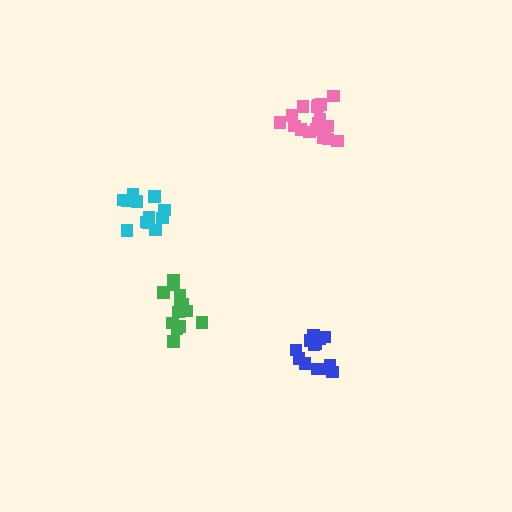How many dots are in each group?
Group 1: 14 dots, Group 2: 18 dots, Group 3: 12 dots, Group 4: 13 dots (57 total).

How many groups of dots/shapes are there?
There are 4 groups.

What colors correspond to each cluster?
The clusters are colored: blue, pink, cyan, green.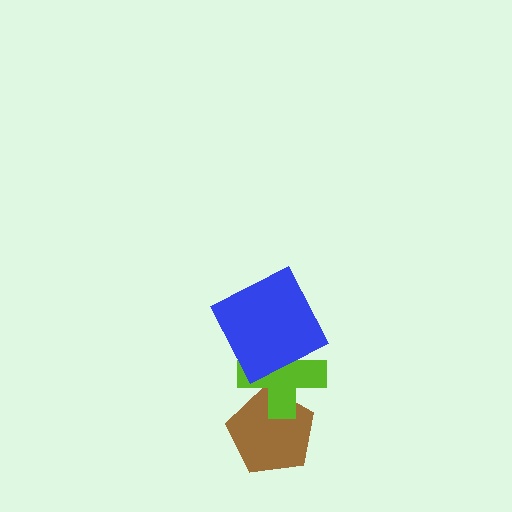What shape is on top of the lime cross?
The blue square is on top of the lime cross.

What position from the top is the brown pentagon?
The brown pentagon is 3rd from the top.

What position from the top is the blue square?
The blue square is 1st from the top.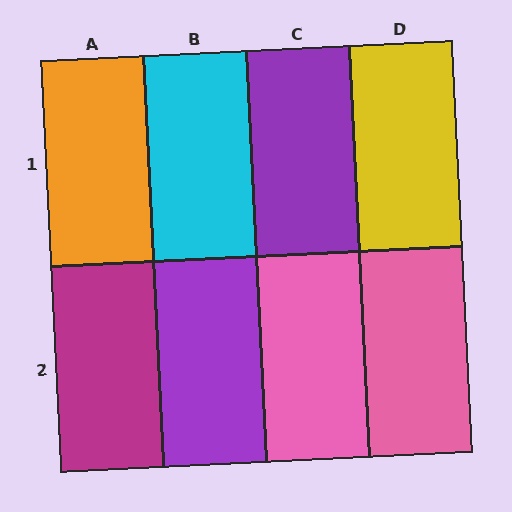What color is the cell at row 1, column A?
Orange.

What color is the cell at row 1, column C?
Purple.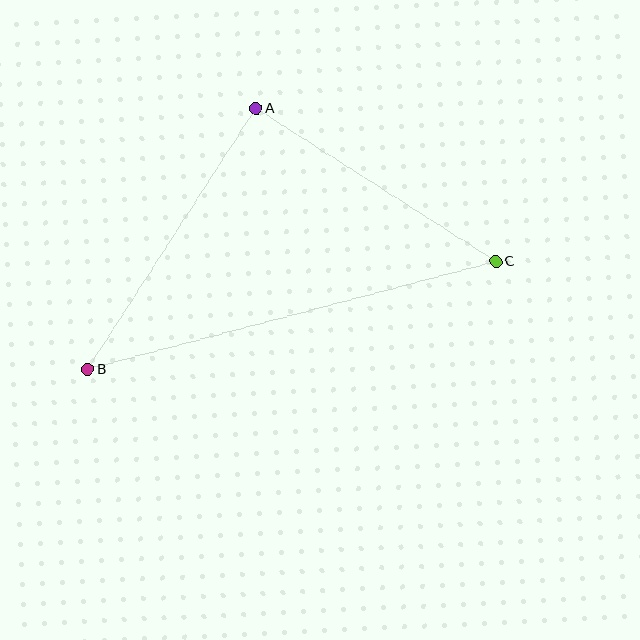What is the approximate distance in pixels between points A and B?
The distance between A and B is approximately 311 pixels.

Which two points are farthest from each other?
Points B and C are farthest from each other.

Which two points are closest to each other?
Points A and C are closest to each other.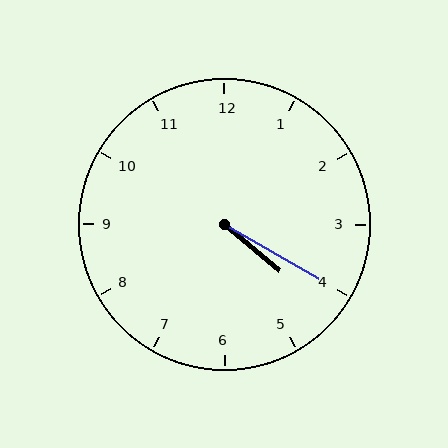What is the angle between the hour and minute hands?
Approximately 10 degrees.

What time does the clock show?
4:20.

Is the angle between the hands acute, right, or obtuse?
It is acute.